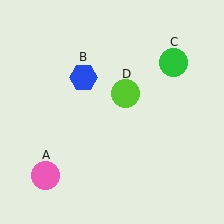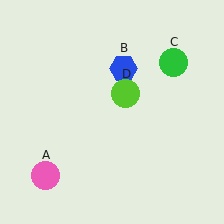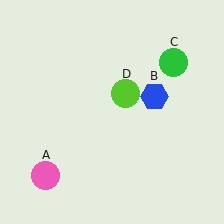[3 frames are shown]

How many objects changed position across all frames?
1 object changed position: blue hexagon (object B).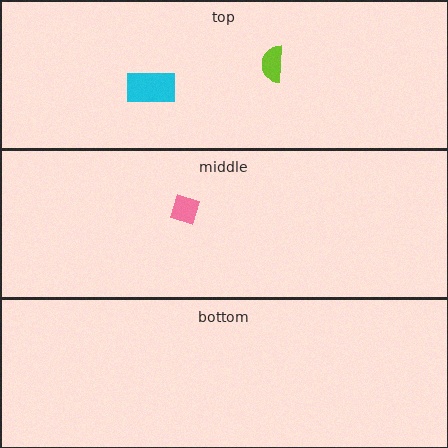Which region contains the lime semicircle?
The top region.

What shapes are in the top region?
The cyan rectangle, the lime semicircle.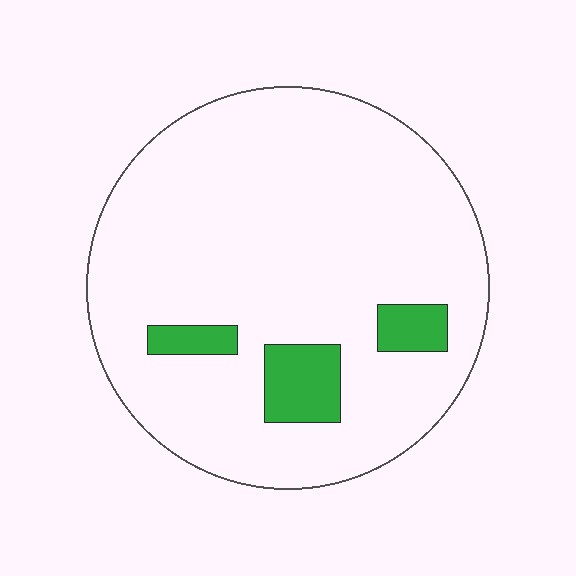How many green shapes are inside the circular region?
3.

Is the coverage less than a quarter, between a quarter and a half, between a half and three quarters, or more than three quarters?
Less than a quarter.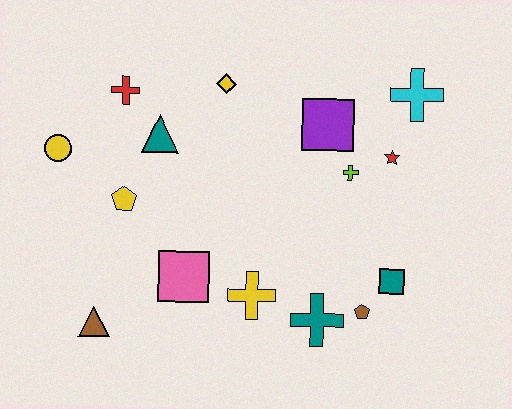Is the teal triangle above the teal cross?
Yes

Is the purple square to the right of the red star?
No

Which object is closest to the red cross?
The teal triangle is closest to the red cross.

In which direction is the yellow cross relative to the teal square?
The yellow cross is to the left of the teal square.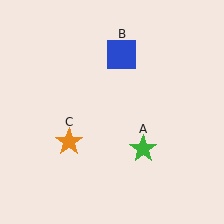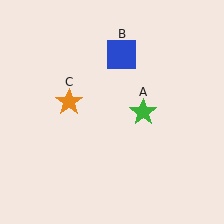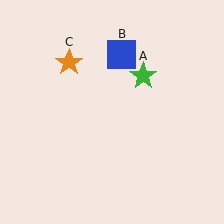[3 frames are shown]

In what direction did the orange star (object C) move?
The orange star (object C) moved up.